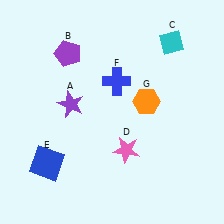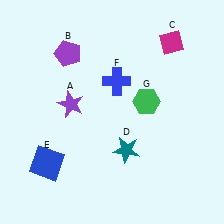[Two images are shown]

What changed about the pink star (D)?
In Image 1, D is pink. In Image 2, it changed to teal.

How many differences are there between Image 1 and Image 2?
There are 3 differences between the two images.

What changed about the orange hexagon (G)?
In Image 1, G is orange. In Image 2, it changed to green.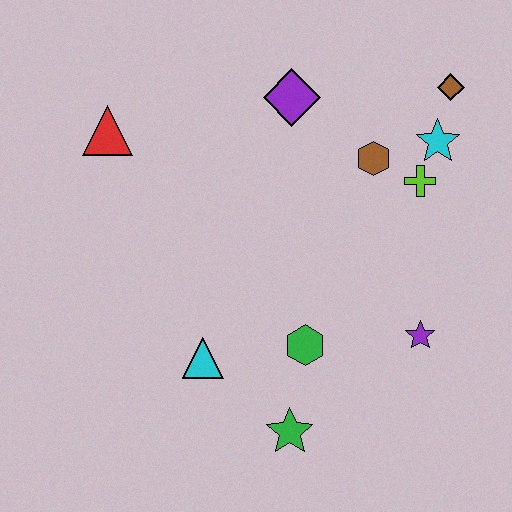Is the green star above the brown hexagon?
No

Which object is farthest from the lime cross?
The red triangle is farthest from the lime cross.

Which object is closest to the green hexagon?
The green star is closest to the green hexagon.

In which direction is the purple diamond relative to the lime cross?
The purple diamond is to the left of the lime cross.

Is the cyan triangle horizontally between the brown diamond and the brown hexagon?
No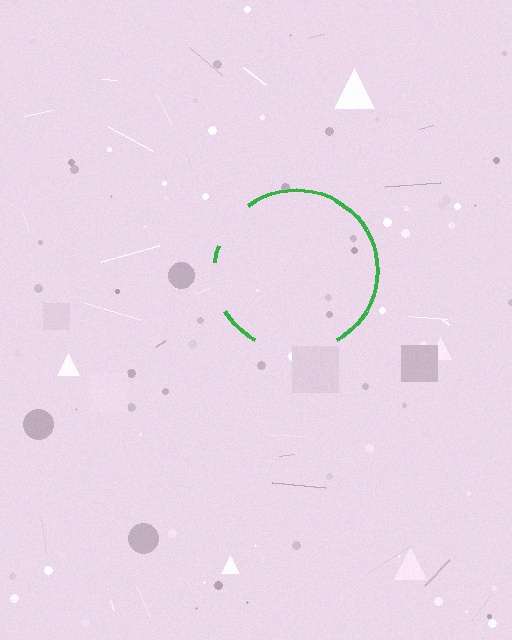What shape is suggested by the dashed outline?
The dashed outline suggests a circle.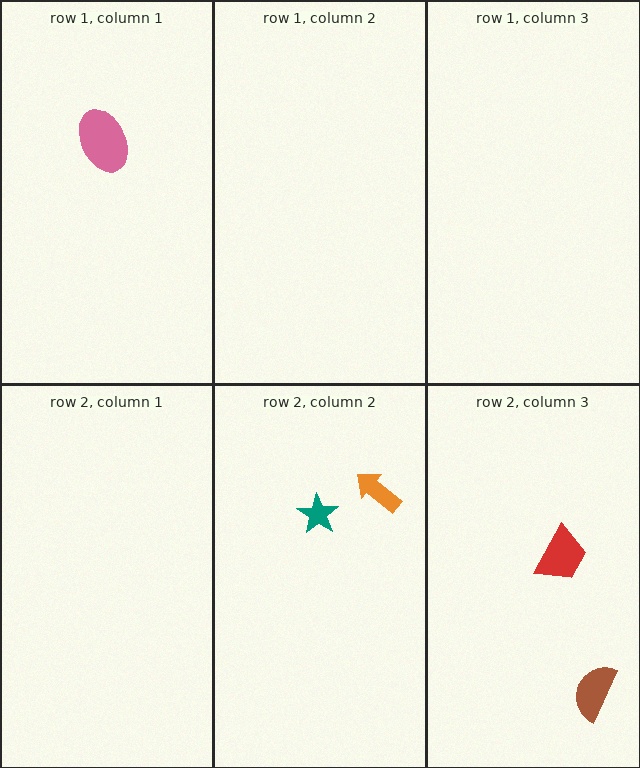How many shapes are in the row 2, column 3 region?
2.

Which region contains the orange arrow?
The row 2, column 2 region.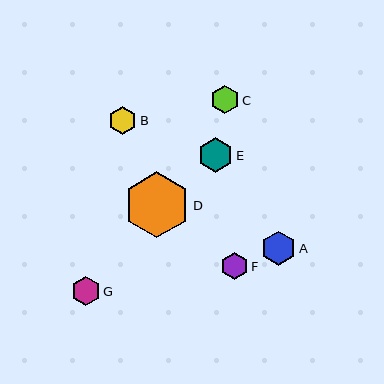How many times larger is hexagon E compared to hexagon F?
Hexagon E is approximately 1.3 times the size of hexagon F.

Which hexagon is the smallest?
Hexagon F is the smallest with a size of approximately 27 pixels.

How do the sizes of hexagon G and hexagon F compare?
Hexagon G and hexagon F are approximately the same size.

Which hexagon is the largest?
Hexagon D is the largest with a size of approximately 66 pixels.